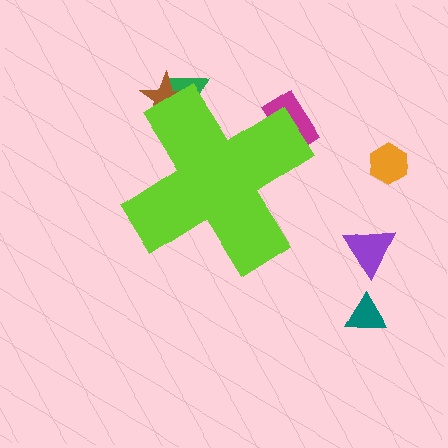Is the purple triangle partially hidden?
No, the purple triangle is fully visible.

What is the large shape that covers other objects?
A lime cross.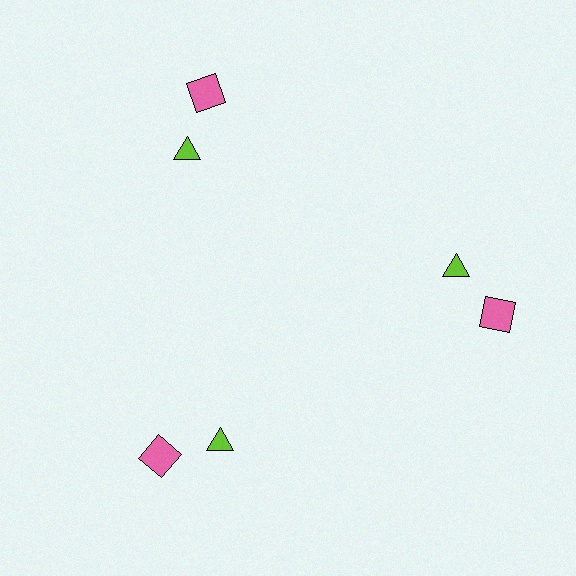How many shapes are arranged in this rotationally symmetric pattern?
There are 6 shapes, arranged in 3 groups of 2.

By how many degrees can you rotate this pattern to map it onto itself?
The pattern maps onto itself every 120 degrees of rotation.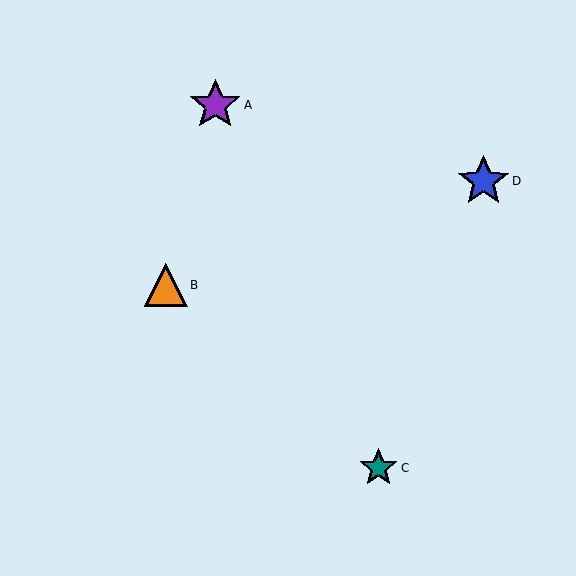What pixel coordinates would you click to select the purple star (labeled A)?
Click at (215, 105) to select the purple star A.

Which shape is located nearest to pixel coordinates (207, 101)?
The purple star (labeled A) at (215, 105) is nearest to that location.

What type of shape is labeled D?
Shape D is a blue star.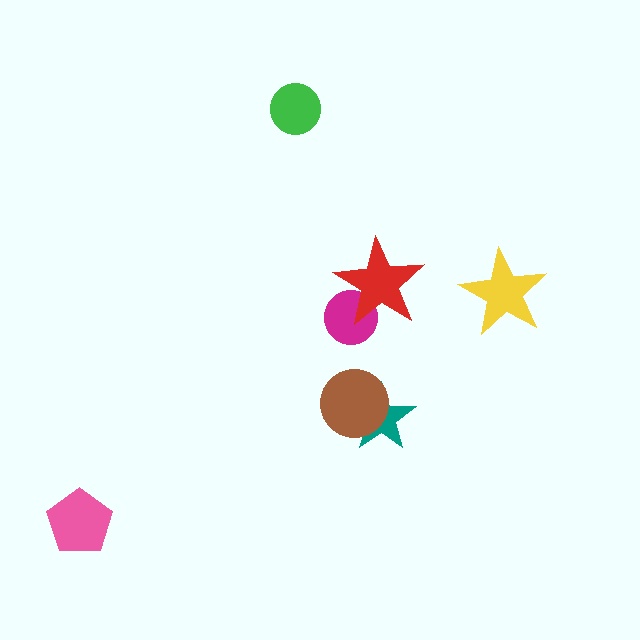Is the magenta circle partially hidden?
Yes, it is partially covered by another shape.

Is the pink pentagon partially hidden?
No, no other shape covers it.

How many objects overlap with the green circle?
0 objects overlap with the green circle.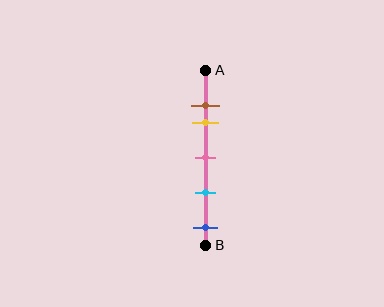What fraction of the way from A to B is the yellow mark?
The yellow mark is approximately 30% (0.3) of the way from A to B.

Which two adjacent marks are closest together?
The brown and yellow marks are the closest adjacent pair.